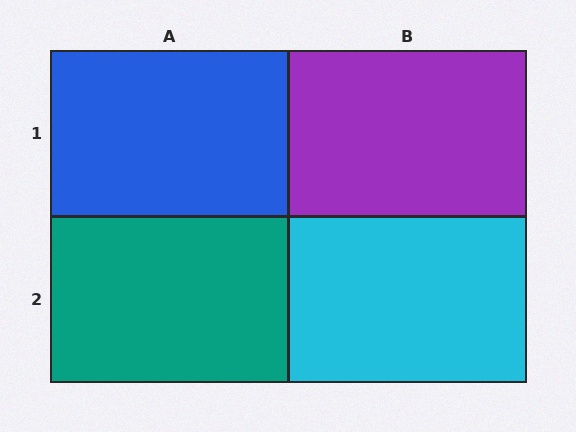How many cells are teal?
1 cell is teal.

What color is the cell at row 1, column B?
Purple.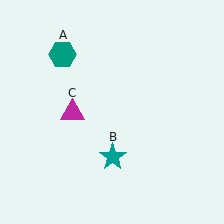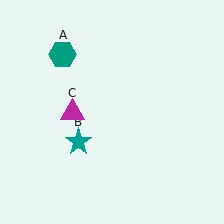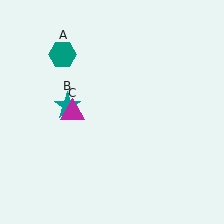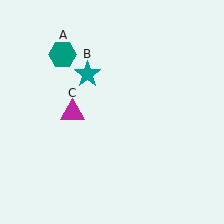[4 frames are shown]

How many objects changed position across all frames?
1 object changed position: teal star (object B).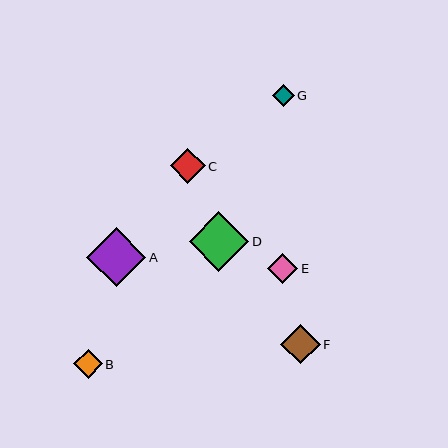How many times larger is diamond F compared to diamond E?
Diamond F is approximately 1.3 times the size of diamond E.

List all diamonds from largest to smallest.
From largest to smallest: D, A, F, C, E, B, G.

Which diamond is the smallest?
Diamond G is the smallest with a size of approximately 22 pixels.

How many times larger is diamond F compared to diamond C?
Diamond F is approximately 1.1 times the size of diamond C.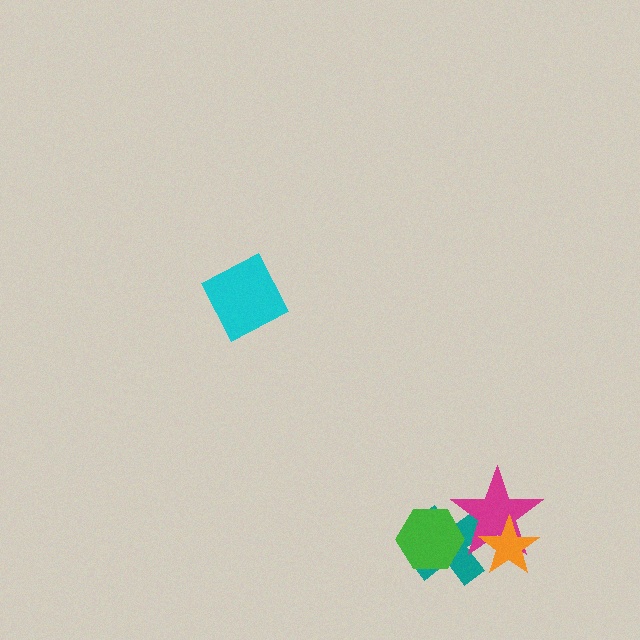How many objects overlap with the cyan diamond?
0 objects overlap with the cyan diamond.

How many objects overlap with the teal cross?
3 objects overlap with the teal cross.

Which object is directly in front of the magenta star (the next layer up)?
The orange star is directly in front of the magenta star.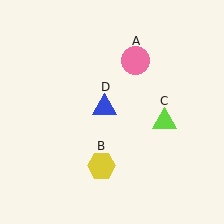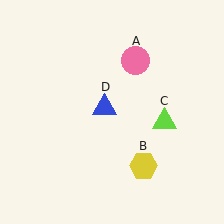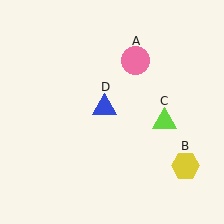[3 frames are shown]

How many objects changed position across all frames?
1 object changed position: yellow hexagon (object B).